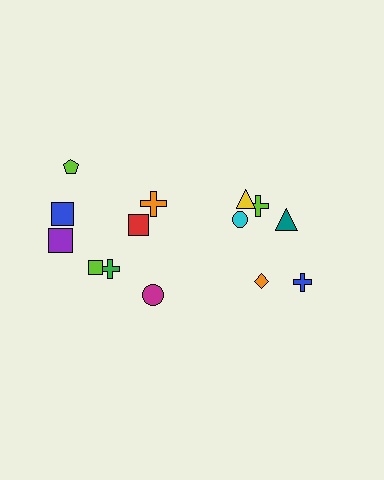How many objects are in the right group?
There are 6 objects.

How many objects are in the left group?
There are 8 objects.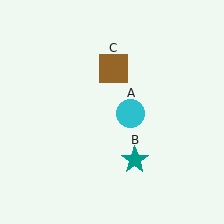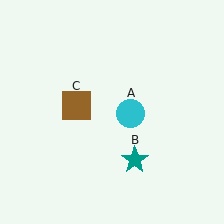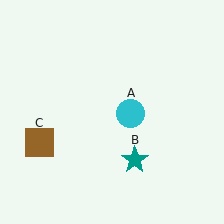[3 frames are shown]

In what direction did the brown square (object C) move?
The brown square (object C) moved down and to the left.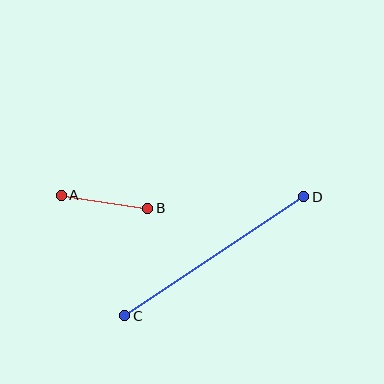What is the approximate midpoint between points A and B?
The midpoint is at approximately (104, 202) pixels.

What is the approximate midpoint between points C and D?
The midpoint is at approximately (214, 256) pixels.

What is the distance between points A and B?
The distance is approximately 87 pixels.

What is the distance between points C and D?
The distance is approximately 215 pixels.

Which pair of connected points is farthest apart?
Points C and D are farthest apart.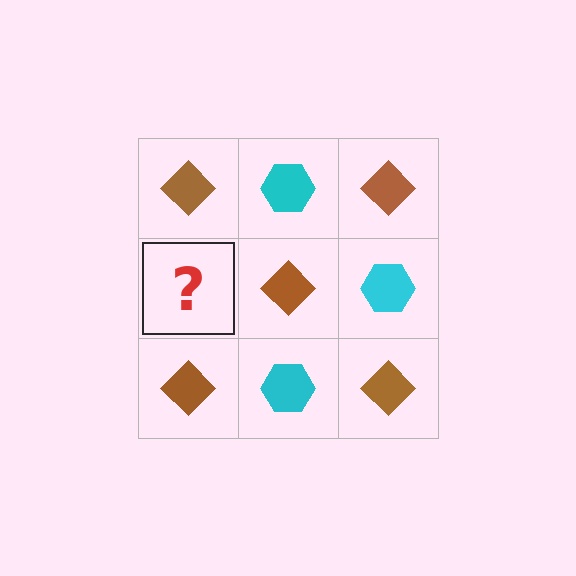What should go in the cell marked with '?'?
The missing cell should contain a cyan hexagon.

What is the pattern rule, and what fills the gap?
The rule is that it alternates brown diamond and cyan hexagon in a checkerboard pattern. The gap should be filled with a cyan hexagon.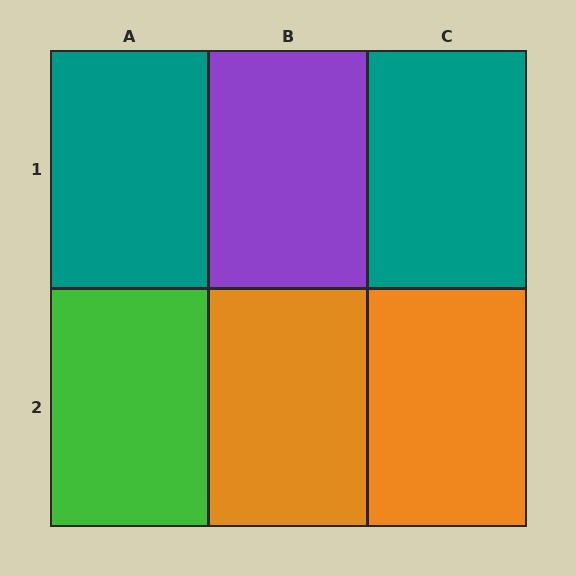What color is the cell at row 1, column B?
Purple.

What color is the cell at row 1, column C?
Teal.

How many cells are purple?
1 cell is purple.